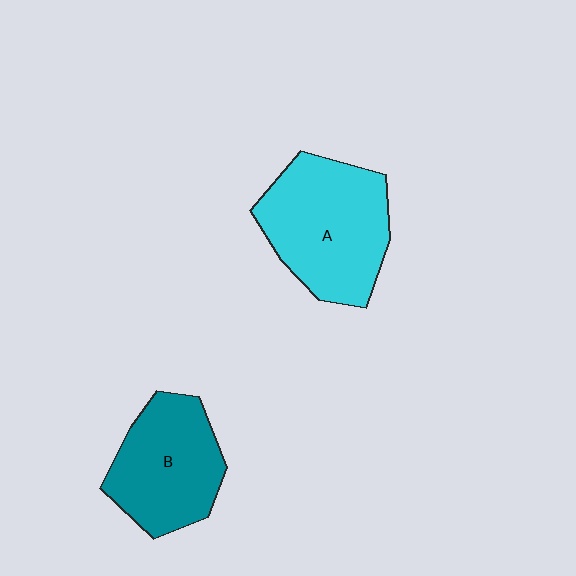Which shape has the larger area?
Shape A (cyan).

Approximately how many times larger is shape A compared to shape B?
Approximately 1.2 times.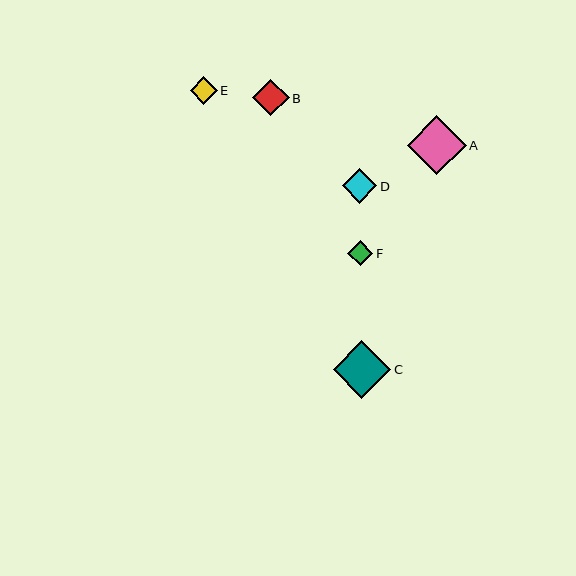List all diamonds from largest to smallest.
From largest to smallest: A, C, B, D, E, F.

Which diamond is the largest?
Diamond A is the largest with a size of approximately 59 pixels.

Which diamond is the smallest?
Diamond F is the smallest with a size of approximately 25 pixels.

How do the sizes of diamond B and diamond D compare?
Diamond B and diamond D are approximately the same size.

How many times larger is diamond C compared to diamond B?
Diamond C is approximately 1.6 times the size of diamond B.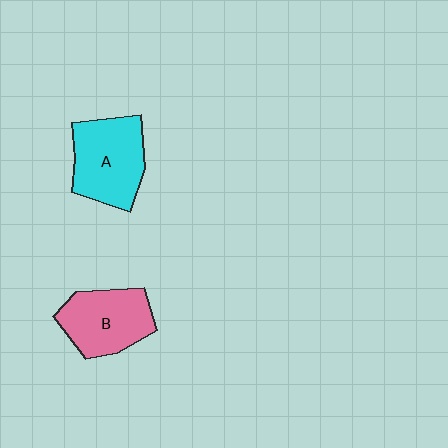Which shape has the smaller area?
Shape B (pink).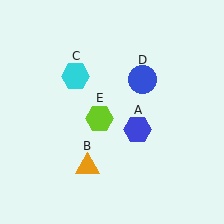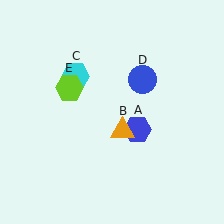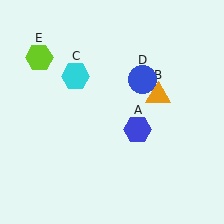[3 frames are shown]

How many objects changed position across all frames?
2 objects changed position: orange triangle (object B), lime hexagon (object E).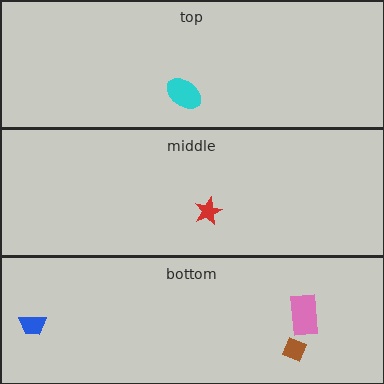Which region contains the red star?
The middle region.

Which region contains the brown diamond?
The bottom region.